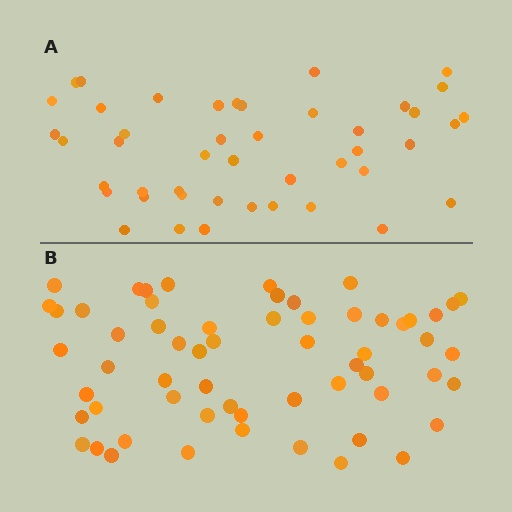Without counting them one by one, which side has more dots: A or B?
Region B (the bottom region) has more dots.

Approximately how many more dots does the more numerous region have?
Region B has approximately 15 more dots than region A.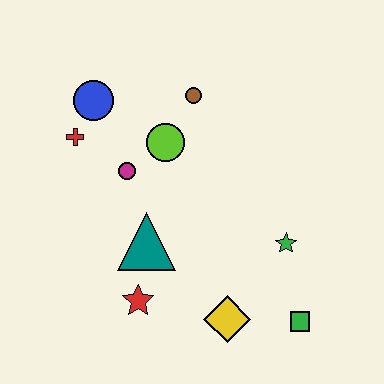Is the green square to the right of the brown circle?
Yes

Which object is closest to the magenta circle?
The lime circle is closest to the magenta circle.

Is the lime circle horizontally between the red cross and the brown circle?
Yes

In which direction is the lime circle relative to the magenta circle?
The lime circle is to the right of the magenta circle.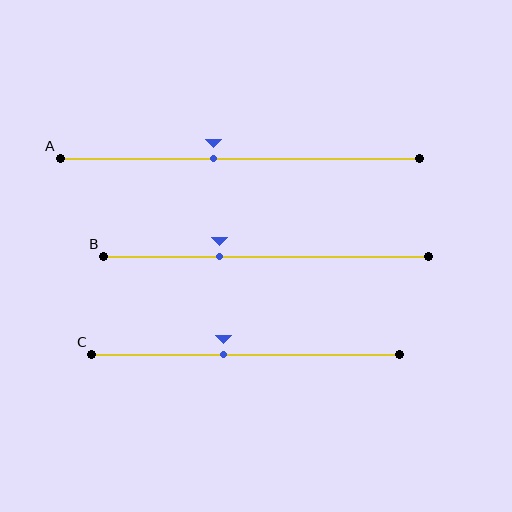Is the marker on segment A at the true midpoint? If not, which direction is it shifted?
No, the marker on segment A is shifted to the left by about 7% of the segment length.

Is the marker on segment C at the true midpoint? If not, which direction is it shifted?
No, the marker on segment C is shifted to the left by about 7% of the segment length.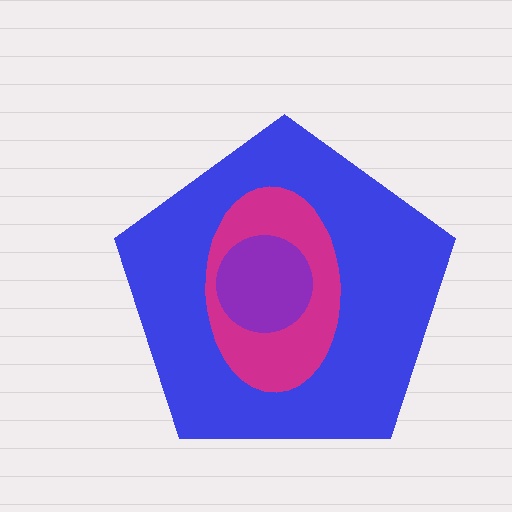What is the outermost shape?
The blue pentagon.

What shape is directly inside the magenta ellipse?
The purple circle.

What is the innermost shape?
The purple circle.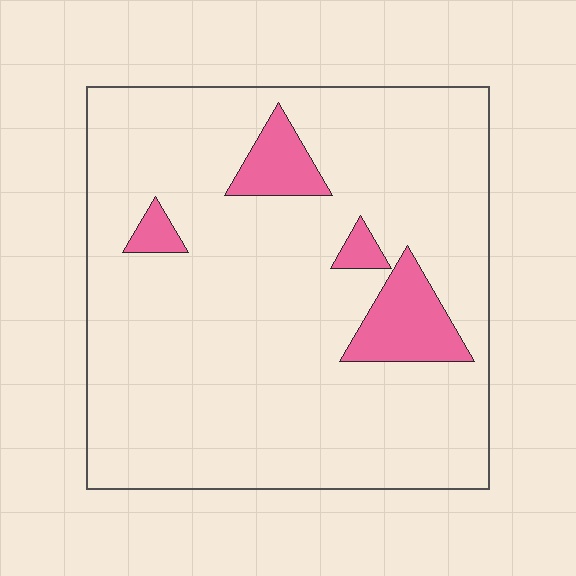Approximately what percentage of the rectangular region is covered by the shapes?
Approximately 10%.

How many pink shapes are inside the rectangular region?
4.